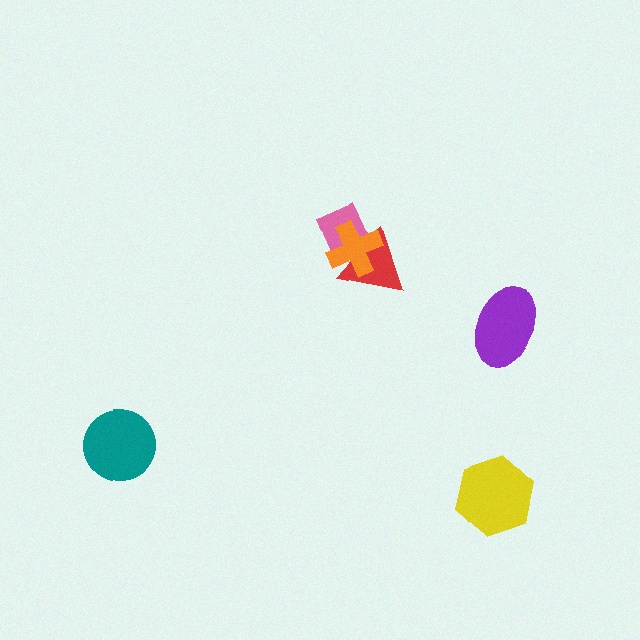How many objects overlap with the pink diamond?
2 objects overlap with the pink diamond.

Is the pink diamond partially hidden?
Yes, it is partially covered by another shape.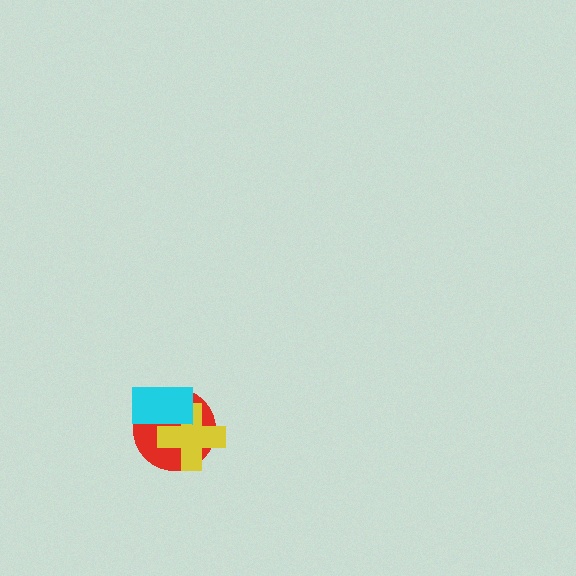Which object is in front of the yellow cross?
The cyan rectangle is in front of the yellow cross.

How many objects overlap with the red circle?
2 objects overlap with the red circle.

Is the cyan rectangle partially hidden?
No, no other shape covers it.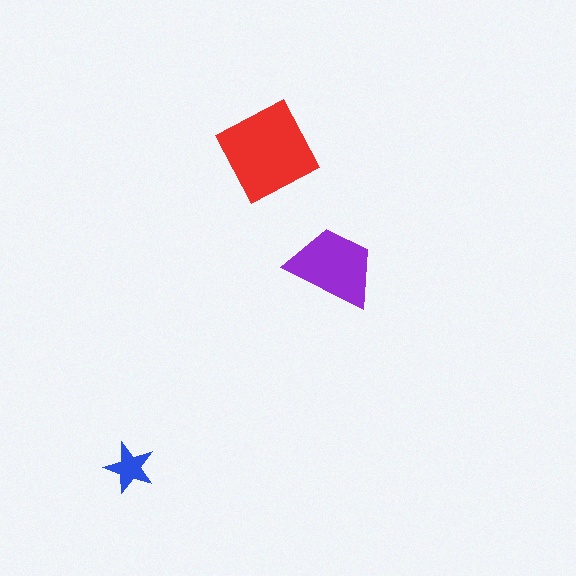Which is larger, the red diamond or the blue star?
The red diamond.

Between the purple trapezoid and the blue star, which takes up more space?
The purple trapezoid.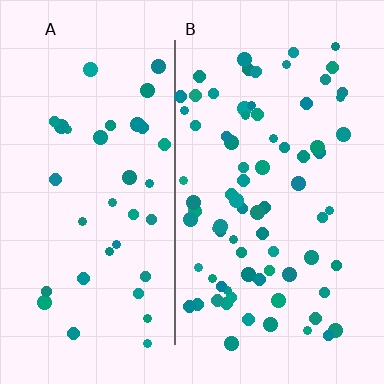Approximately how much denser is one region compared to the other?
Approximately 2.1× — region B over region A.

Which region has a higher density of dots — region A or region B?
B (the right).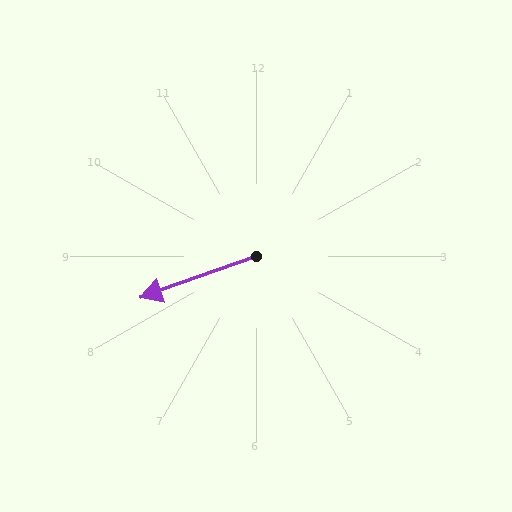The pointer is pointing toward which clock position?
Roughly 8 o'clock.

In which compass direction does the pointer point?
West.